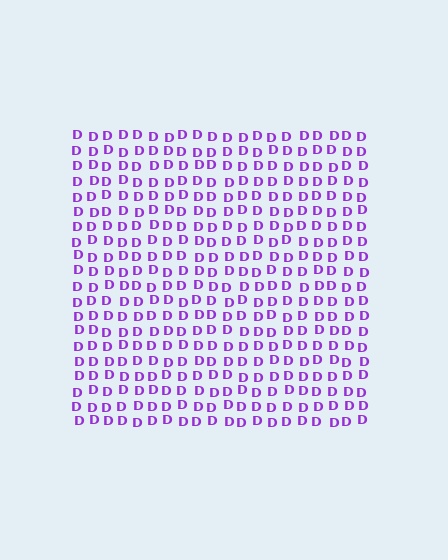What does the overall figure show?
The overall figure shows a square.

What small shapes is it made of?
It is made of small letter D's.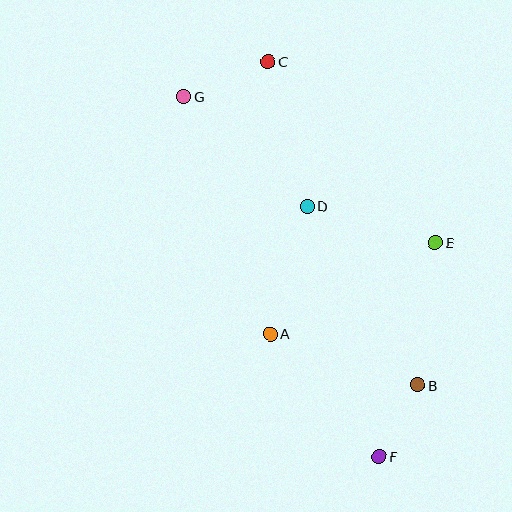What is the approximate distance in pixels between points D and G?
The distance between D and G is approximately 165 pixels.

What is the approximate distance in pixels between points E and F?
The distance between E and F is approximately 221 pixels.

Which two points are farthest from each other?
Points C and F are farthest from each other.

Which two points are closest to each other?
Points B and F are closest to each other.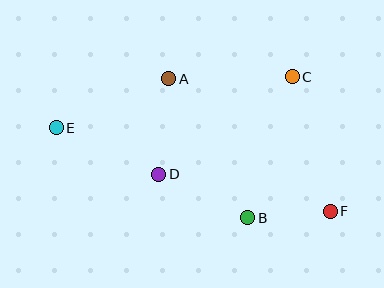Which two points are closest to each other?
Points B and F are closest to each other.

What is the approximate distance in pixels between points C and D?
The distance between C and D is approximately 165 pixels.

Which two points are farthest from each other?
Points E and F are farthest from each other.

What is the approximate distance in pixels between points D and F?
The distance between D and F is approximately 175 pixels.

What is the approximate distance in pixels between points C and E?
The distance between C and E is approximately 241 pixels.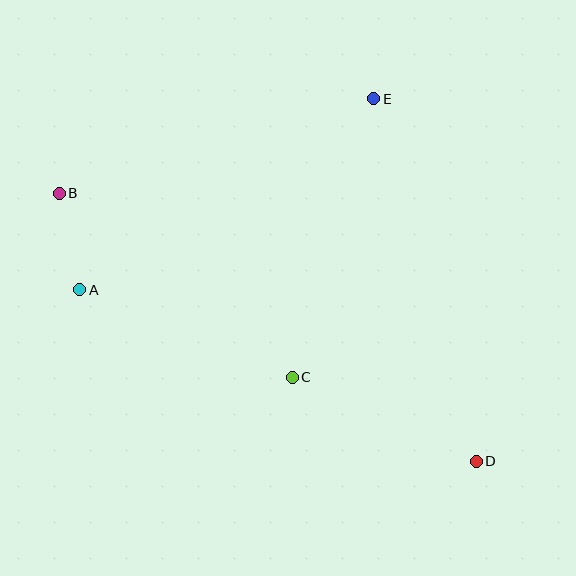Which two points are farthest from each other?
Points B and D are farthest from each other.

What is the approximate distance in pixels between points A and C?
The distance between A and C is approximately 230 pixels.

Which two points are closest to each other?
Points A and B are closest to each other.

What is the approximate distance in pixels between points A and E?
The distance between A and E is approximately 351 pixels.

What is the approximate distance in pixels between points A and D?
The distance between A and D is approximately 432 pixels.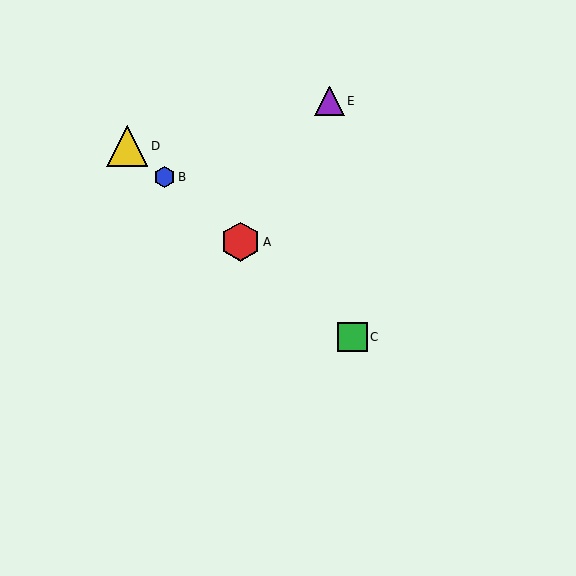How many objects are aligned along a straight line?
4 objects (A, B, C, D) are aligned along a straight line.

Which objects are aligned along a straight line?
Objects A, B, C, D are aligned along a straight line.